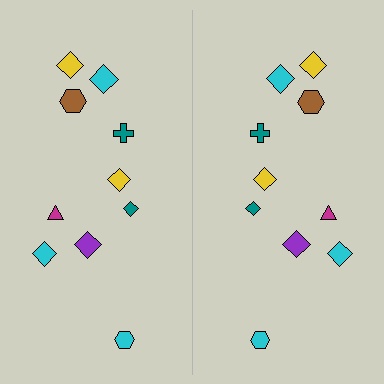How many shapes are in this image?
There are 20 shapes in this image.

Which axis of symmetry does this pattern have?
The pattern has a vertical axis of symmetry running through the center of the image.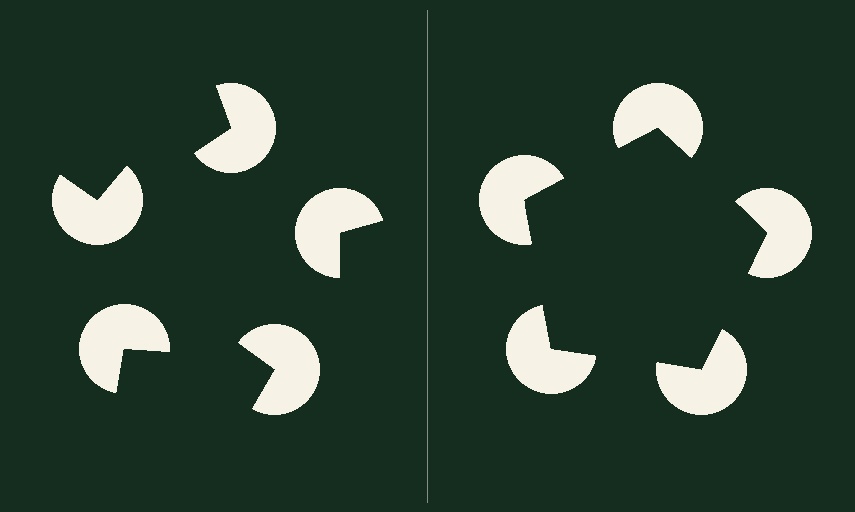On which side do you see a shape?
An illusory pentagon appears on the right side. On the left side the wedge cuts are rotated, so no coherent shape forms.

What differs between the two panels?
The pac-man discs are positioned identically on both sides; only the wedge orientations differ. On the right they align to a pentagon; on the left they are misaligned.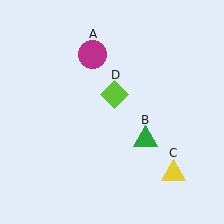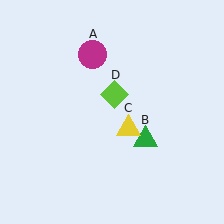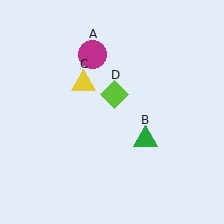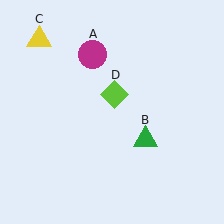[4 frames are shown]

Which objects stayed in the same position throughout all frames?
Magenta circle (object A) and green triangle (object B) and lime diamond (object D) remained stationary.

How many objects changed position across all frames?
1 object changed position: yellow triangle (object C).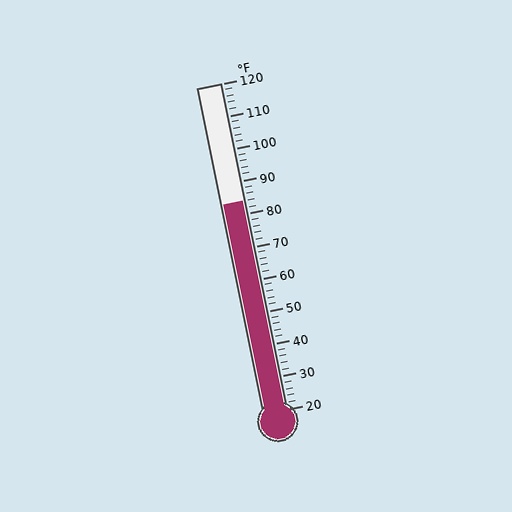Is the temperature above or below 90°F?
The temperature is below 90°F.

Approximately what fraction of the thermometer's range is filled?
The thermometer is filled to approximately 65% of its range.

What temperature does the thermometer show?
The thermometer shows approximately 84°F.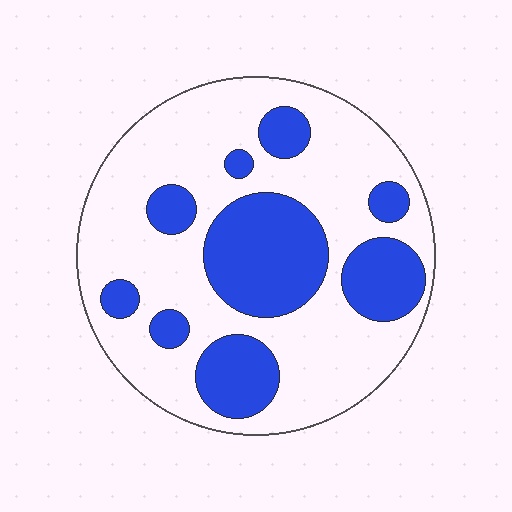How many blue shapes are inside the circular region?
9.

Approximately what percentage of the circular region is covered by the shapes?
Approximately 30%.